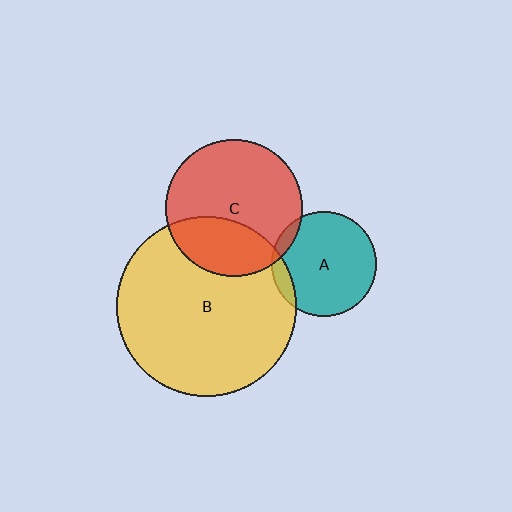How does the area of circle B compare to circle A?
Approximately 2.9 times.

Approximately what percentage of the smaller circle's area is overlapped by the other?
Approximately 30%.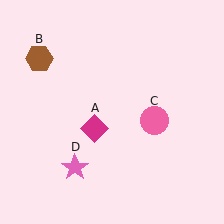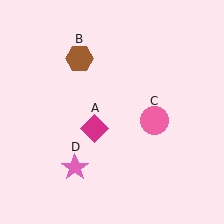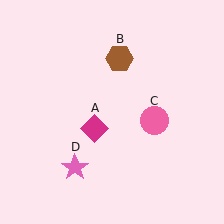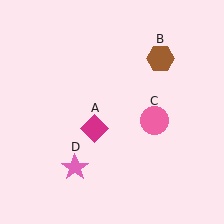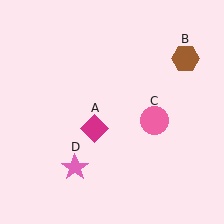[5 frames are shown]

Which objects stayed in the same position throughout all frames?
Magenta diamond (object A) and pink circle (object C) and pink star (object D) remained stationary.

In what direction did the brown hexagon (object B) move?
The brown hexagon (object B) moved right.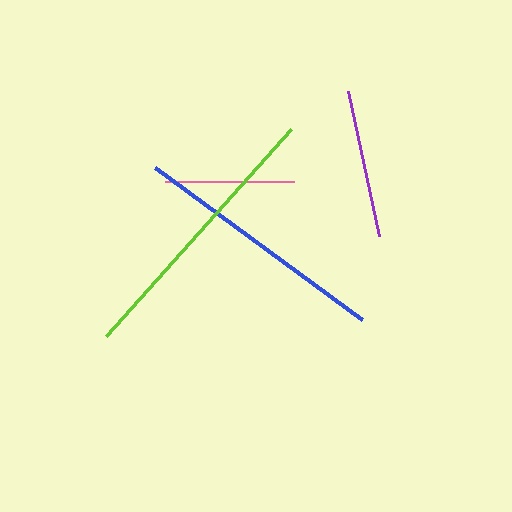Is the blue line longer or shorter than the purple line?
The blue line is longer than the purple line.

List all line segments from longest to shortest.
From longest to shortest: lime, blue, purple, pink.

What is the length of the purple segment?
The purple segment is approximately 148 pixels long.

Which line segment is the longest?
The lime line is the longest at approximately 277 pixels.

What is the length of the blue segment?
The blue segment is approximately 257 pixels long.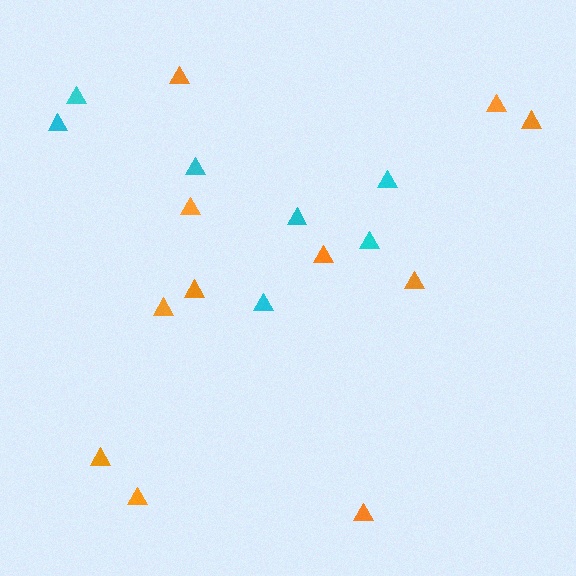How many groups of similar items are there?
There are 2 groups: one group of orange triangles (11) and one group of cyan triangles (7).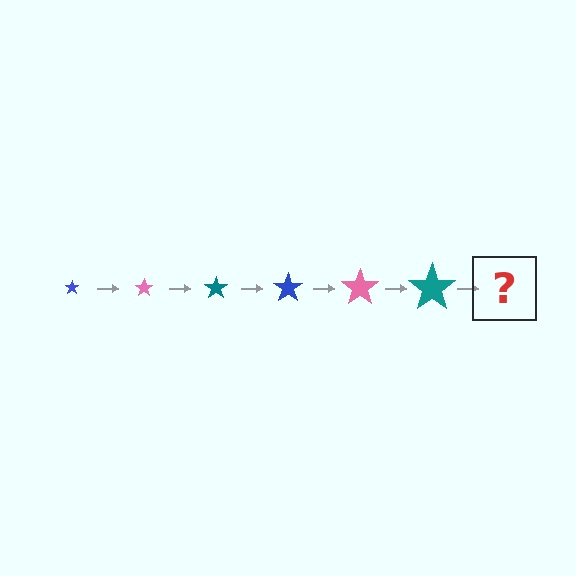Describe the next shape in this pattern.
It should be a blue star, larger than the previous one.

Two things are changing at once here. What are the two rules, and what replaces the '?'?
The two rules are that the star grows larger each step and the color cycles through blue, pink, and teal. The '?' should be a blue star, larger than the previous one.